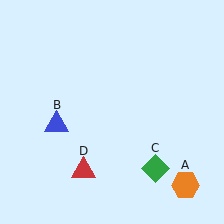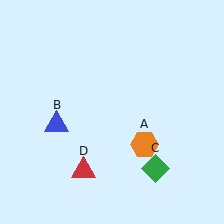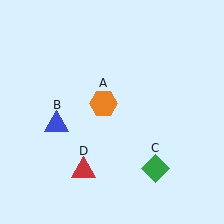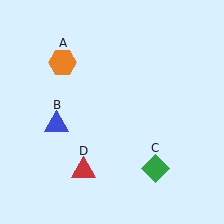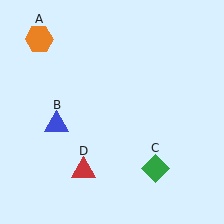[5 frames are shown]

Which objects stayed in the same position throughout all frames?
Blue triangle (object B) and green diamond (object C) and red triangle (object D) remained stationary.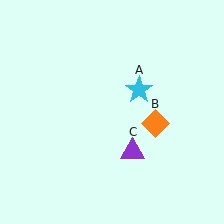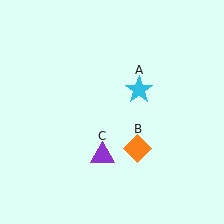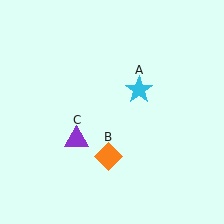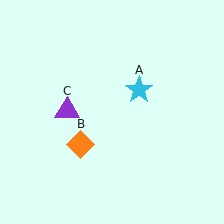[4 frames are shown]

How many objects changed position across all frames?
2 objects changed position: orange diamond (object B), purple triangle (object C).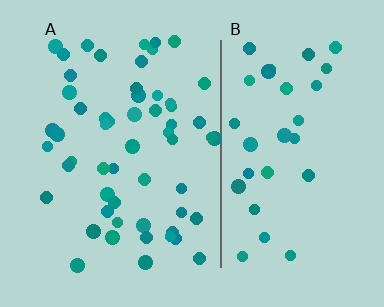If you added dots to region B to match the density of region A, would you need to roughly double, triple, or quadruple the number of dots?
Approximately double.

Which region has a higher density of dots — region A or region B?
A (the left).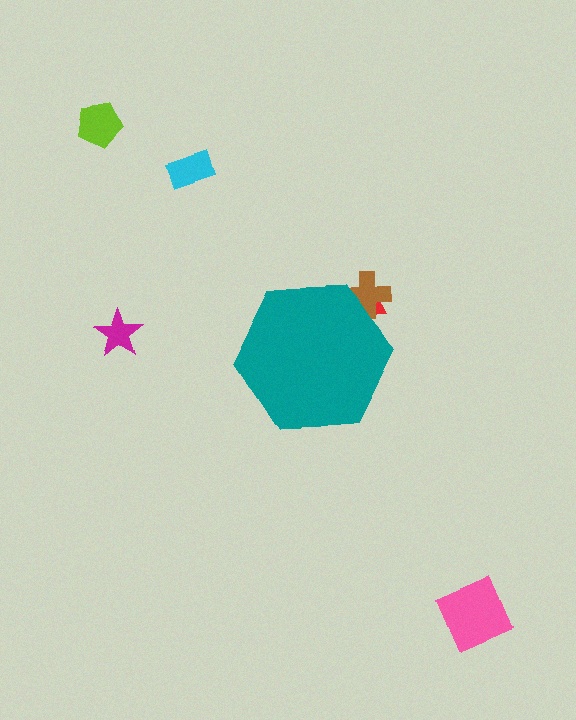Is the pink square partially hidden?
No, the pink square is fully visible.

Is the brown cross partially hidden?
Yes, the brown cross is partially hidden behind the teal hexagon.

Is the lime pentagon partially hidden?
No, the lime pentagon is fully visible.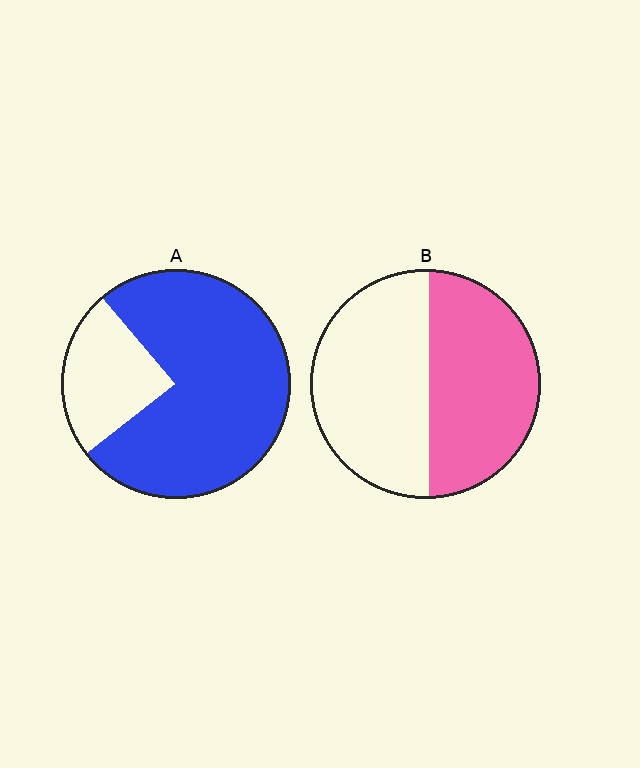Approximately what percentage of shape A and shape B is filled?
A is approximately 75% and B is approximately 50%.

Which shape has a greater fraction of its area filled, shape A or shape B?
Shape A.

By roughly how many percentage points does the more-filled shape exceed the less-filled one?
By roughly 30 percentage points (A over B).